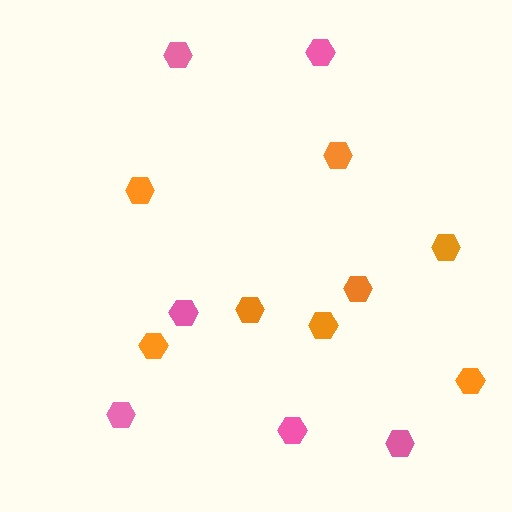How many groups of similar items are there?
There are 2 groups: one group of orange hexagons (8) and one group of pink hexagons (6).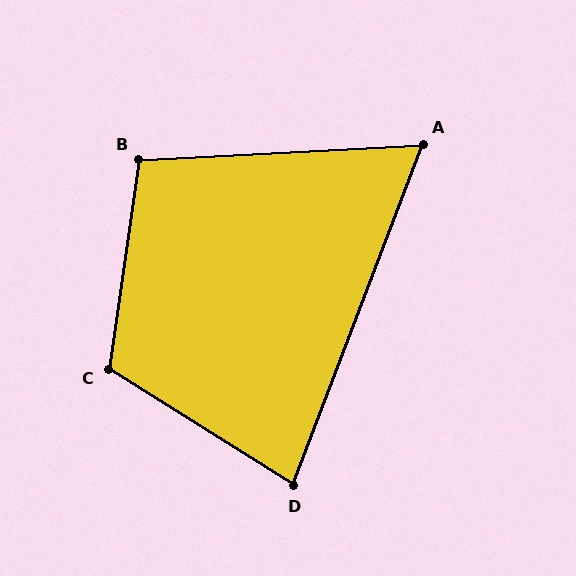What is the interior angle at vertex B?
Approximately 101 degrees (obtuse).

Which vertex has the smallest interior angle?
A, at approximately 66 degrees.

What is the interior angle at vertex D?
Approximately 79 degrees (acute).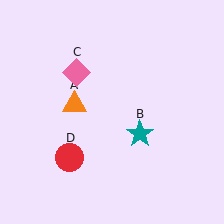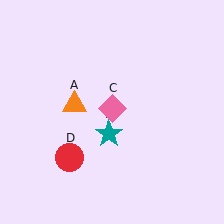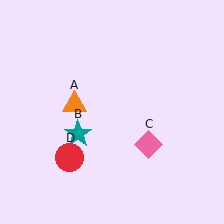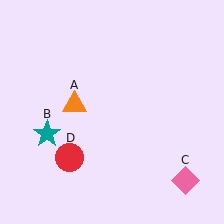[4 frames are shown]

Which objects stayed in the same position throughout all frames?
Orange triangle (object A) and red circle (object D) remained stationary.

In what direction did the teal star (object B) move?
The teal star (object B) moved left.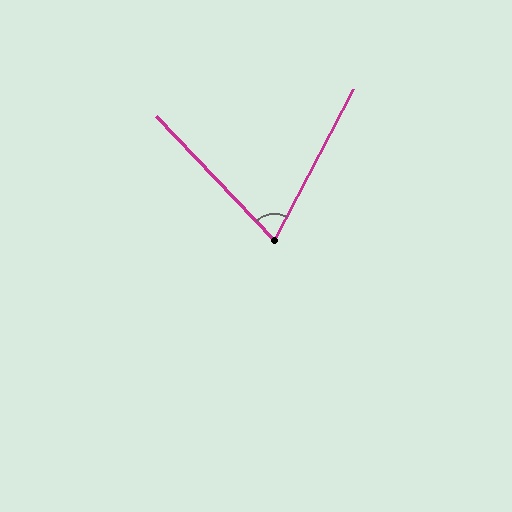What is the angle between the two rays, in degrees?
Approximately 71 degrees.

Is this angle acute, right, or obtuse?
It is acute.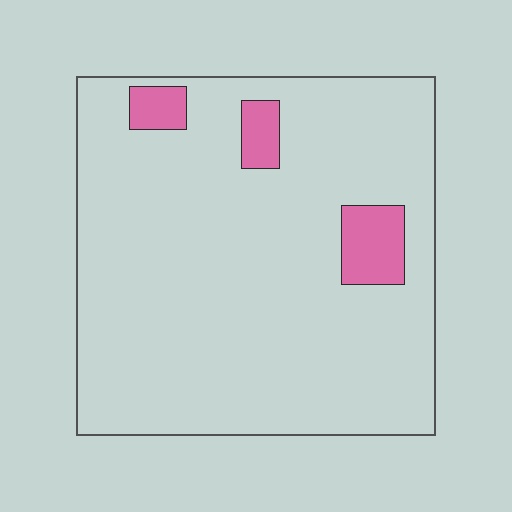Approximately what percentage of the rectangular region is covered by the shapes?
Approximately 10%.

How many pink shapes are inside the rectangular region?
3.